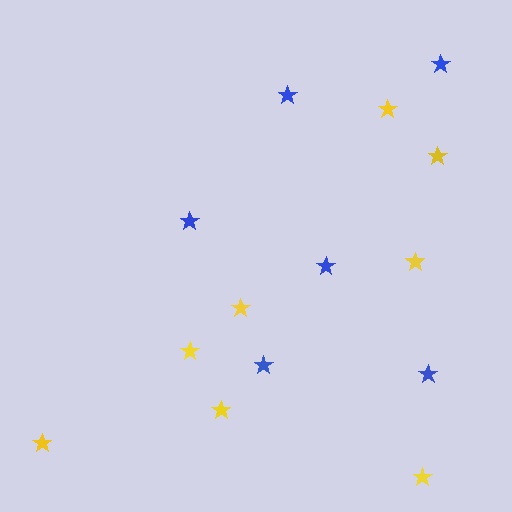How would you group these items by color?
There are 2 groups: one group of yellow stars (8) and one group of blue stars (6).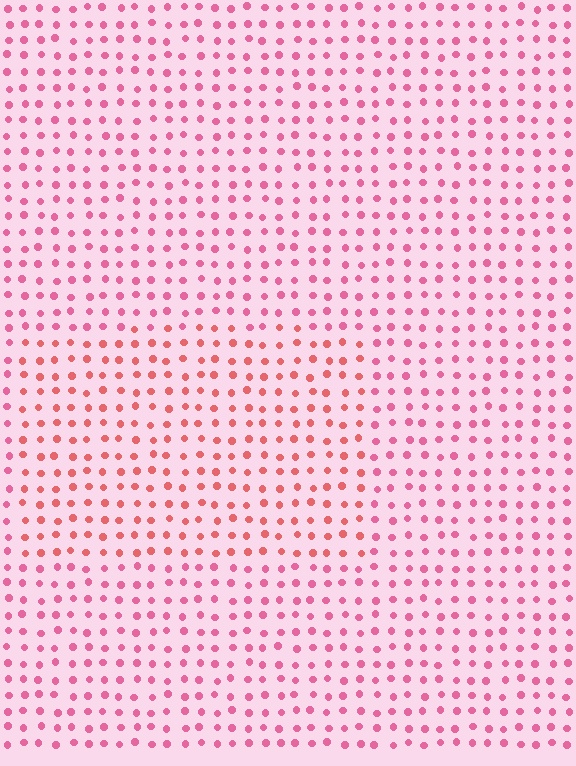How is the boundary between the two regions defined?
The boundary is defined purely by a slight shift in hue (about 24 degrees). Spacing, size, and orientation are identical on both sides.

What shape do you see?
I see a rectangle.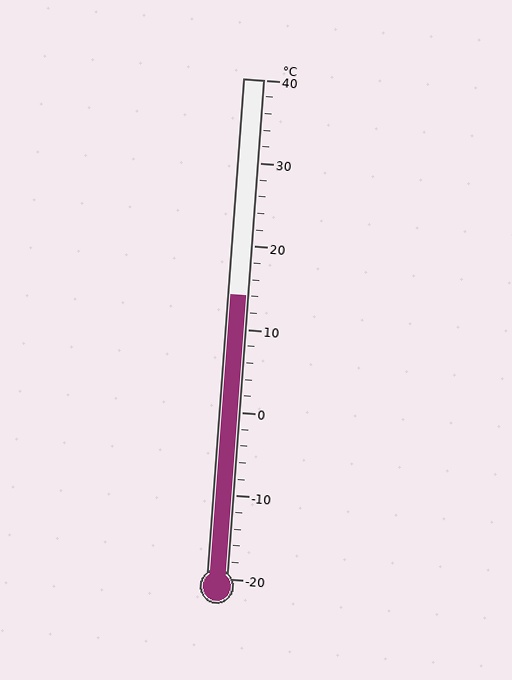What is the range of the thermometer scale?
The thermometer scale ranges from -20°C to 40°C.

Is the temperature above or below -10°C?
The temperature is above -10°C.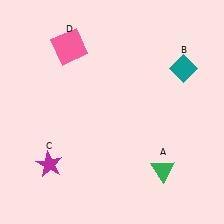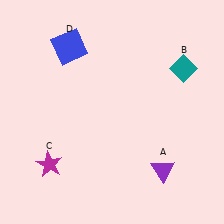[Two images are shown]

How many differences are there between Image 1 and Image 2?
There are 2 differences between the two images.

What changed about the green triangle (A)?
In Image 1, A is green. In Image 2, it changed to purple.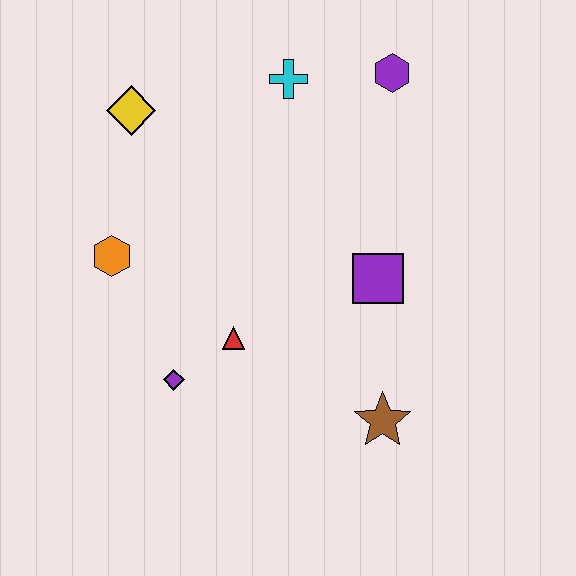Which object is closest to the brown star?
The purple square is closest to the brown star.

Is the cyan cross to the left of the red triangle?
No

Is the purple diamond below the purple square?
Yes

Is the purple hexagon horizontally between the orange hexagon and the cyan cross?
No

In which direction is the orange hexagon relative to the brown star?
The orange hexagon is to the left of the brown star.